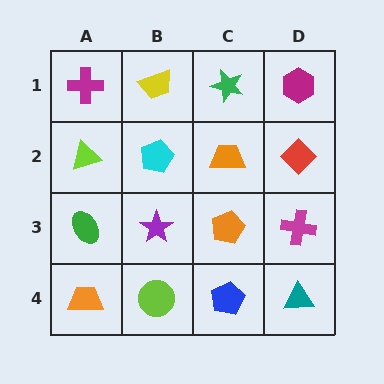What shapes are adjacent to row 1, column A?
A lime triangle (row 2, column A), a yellow trapezoid (row 1, column B).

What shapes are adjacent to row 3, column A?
A lime triangle (row 2, column A), an orange trapezoid (row 4, column A), a purple star (row 3, column B).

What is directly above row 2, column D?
A magenta hexagon.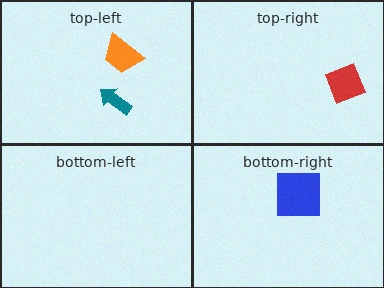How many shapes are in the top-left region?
2.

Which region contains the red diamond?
The top-right region.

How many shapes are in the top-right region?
1.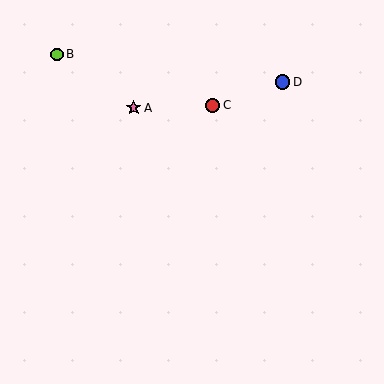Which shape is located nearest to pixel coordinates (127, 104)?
The pink star (labeled A) at (134, 108) is nearest to that location.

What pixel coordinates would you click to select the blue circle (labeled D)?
Click at (282, 82) to select the blue circle D.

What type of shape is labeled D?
Shape D is a blue circle.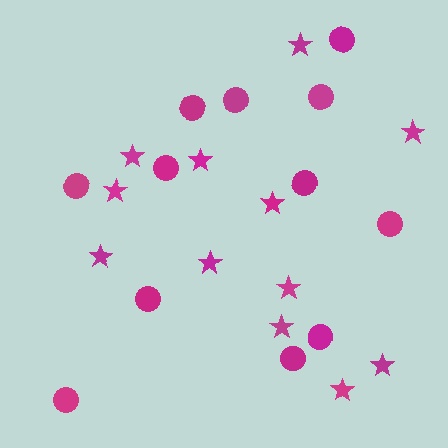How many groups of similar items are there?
There are 2 groups: one group of stars (12) and one group of circles (12).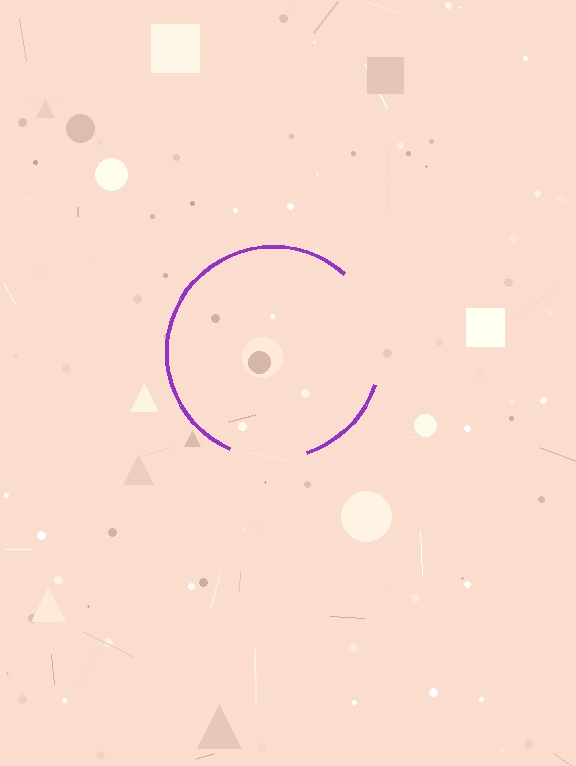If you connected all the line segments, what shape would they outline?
They would outline a circle.